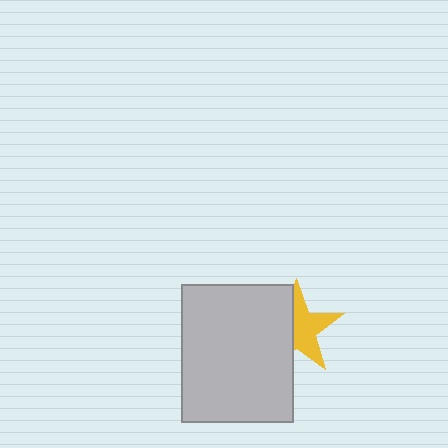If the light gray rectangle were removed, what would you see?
You would see the complete yellow star.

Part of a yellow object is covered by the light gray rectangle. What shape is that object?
It is a star.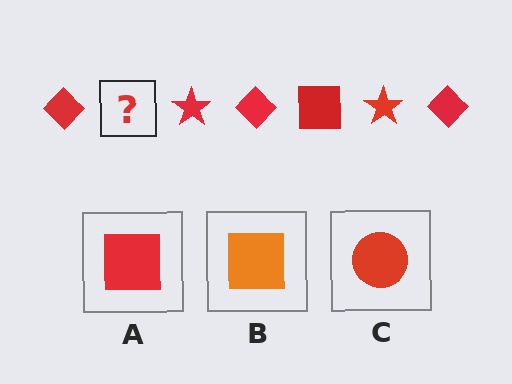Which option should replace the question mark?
Option A.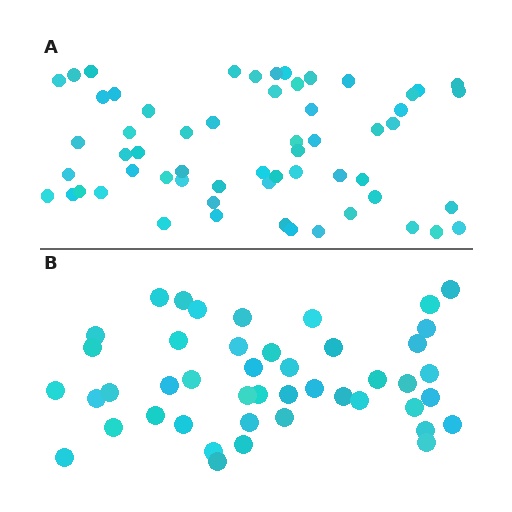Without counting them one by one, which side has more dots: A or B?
Region A (the top region) has more dots.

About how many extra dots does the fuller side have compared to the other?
Region A has approximately 15 more dots than region B.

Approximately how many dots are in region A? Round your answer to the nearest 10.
About 60 dots. (The exact count is 59, which rounds to 60.)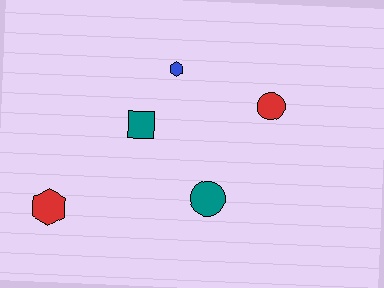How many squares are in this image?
There is 1 square.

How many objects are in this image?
There are 5 objects.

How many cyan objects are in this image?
There are no cyan objects.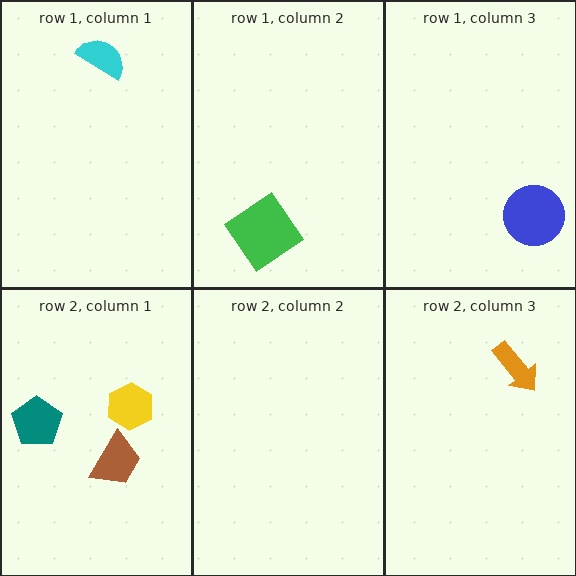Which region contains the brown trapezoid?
The row 2, column 1 region.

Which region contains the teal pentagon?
The row 2, column 1 region.